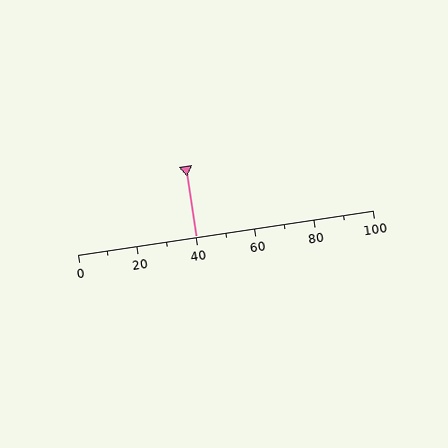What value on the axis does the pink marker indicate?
The marker indicates approximately 40.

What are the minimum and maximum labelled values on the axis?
The axis runs from 0 to 100.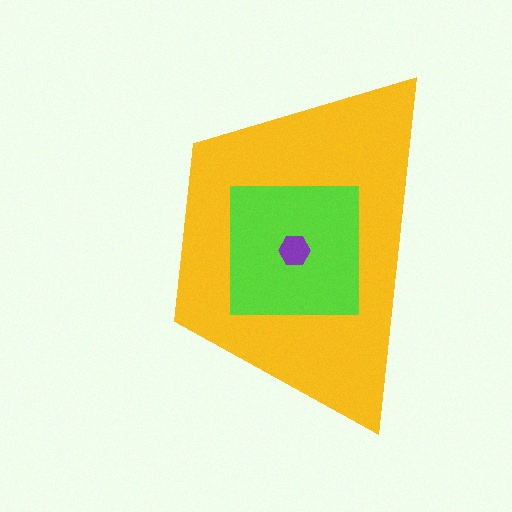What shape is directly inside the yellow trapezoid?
The lime square.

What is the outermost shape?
The yellow trapezoid.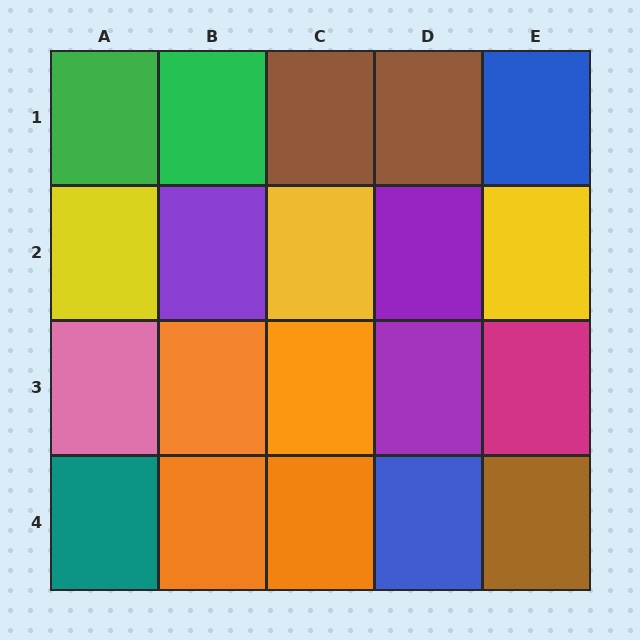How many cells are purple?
3 cells are purple.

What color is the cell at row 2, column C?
Yellow.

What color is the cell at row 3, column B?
Orange.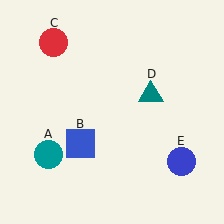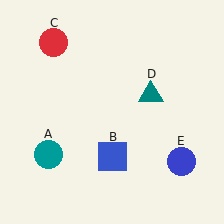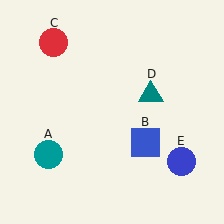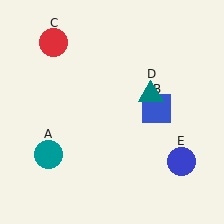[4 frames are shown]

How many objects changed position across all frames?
1 object changed position: blue square (object B).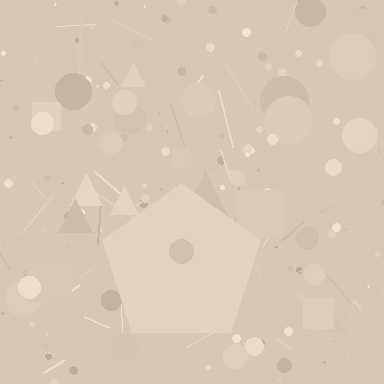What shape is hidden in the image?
A pentagon is hidden in the image.